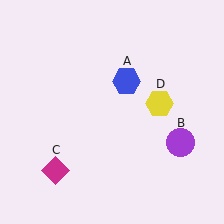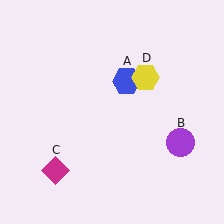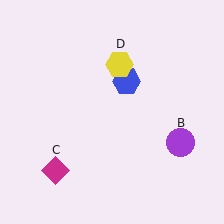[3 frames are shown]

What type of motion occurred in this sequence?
The yellow hexagon (object D) rotated counterclockwise around the center of the scene.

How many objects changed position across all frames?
1 object changed position: yellow hexagon (object D).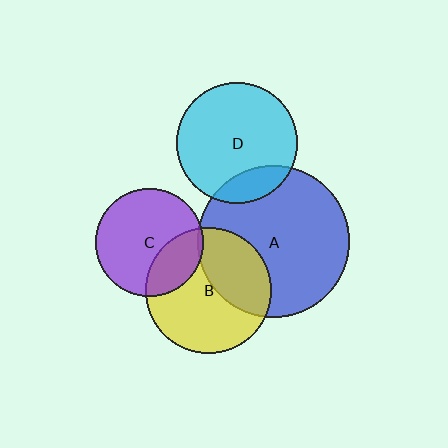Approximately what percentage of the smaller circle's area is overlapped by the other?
Approximately 35%.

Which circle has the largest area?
Circle A (blue).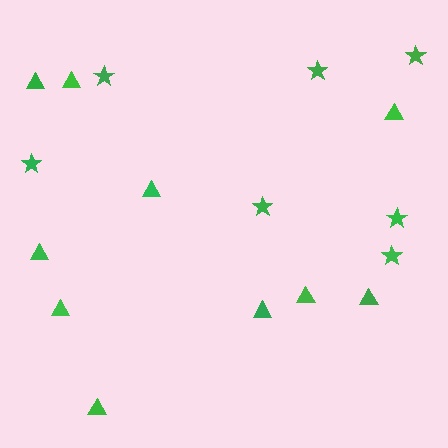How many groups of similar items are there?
There are 2 groups: one group of triangles (10) and one group of stars (7).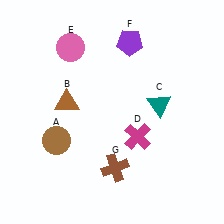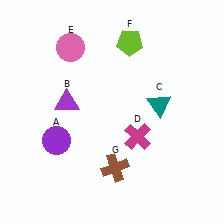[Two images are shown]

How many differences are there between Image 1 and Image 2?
There are 3 differences between the two images.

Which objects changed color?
A changed from brown to purple. B changed from brown to purple. F changed from purple to lime.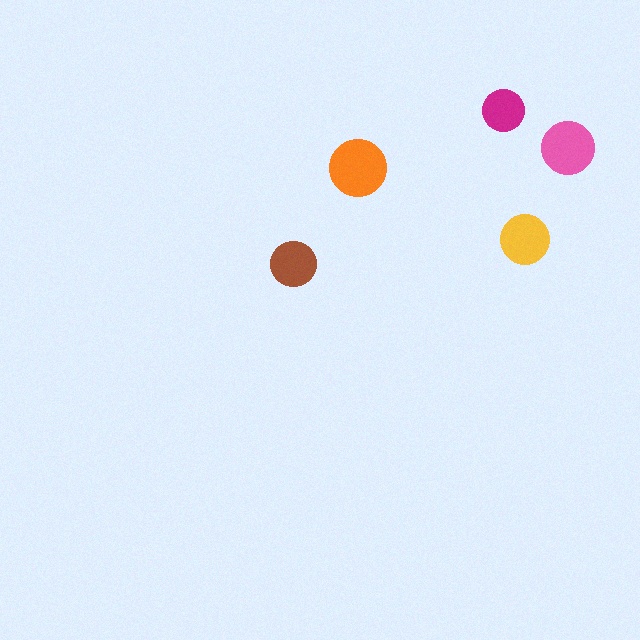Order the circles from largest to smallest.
the orange one, the pink one, the yellow one, the brown one, the magenta one.